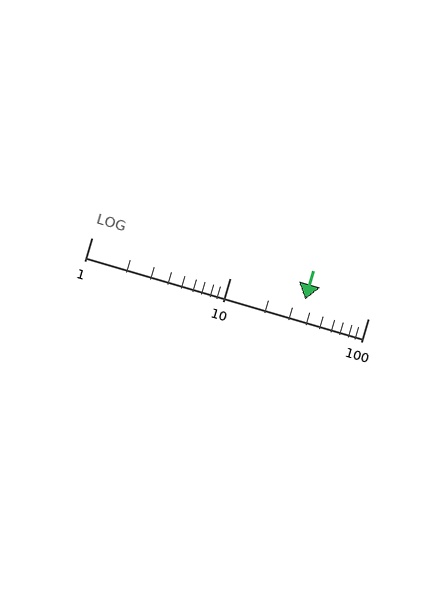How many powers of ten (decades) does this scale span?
The scale spans 2 decades, from 1 to 100.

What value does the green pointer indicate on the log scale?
The pointer indicates approximately 35.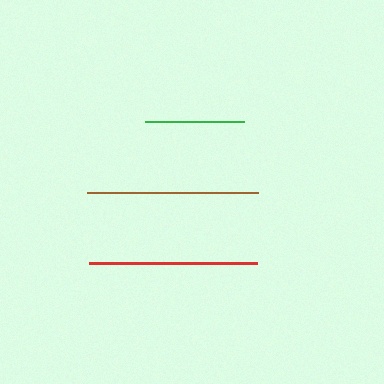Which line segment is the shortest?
The green line is the shortest at approximately 98 pixels.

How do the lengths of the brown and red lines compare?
The brown and red lines are approximately the same length.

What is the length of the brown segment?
The brown segment is approximately 171 pixels long.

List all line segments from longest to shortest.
From longest to shortest: brown, red, green.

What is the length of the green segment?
The green segment is approximately 98 pixels long.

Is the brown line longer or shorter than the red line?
The brown line is longer than the red line.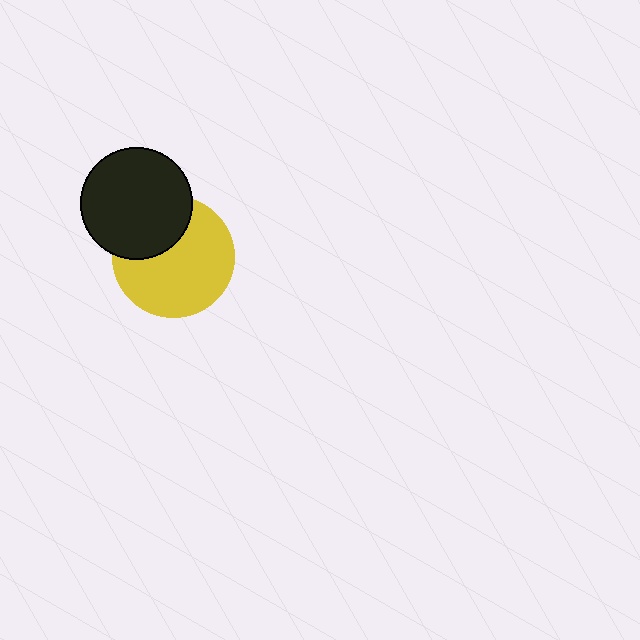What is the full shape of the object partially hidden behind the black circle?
The partially hidden object is a yellow circle.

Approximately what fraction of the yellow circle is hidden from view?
Roughly 31% of the yellow circle is hidden behind the black circle.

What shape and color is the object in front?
The object in front is a black circle.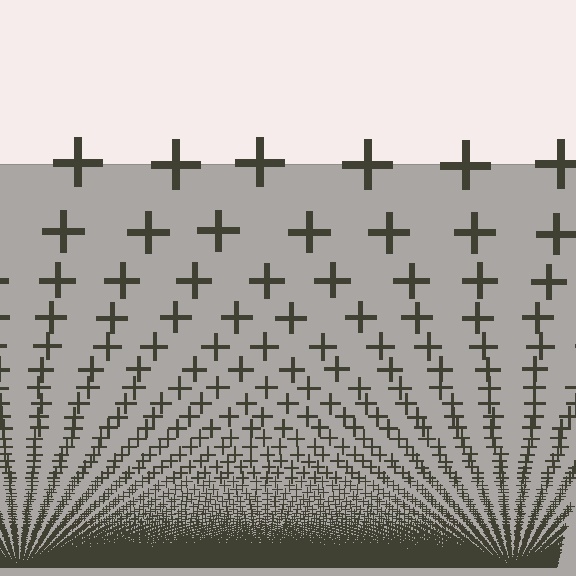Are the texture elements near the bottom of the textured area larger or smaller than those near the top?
Smaller. The gradient is inverted — elements near the bottom are smaller and denser.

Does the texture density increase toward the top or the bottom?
Density increases toward the bottom.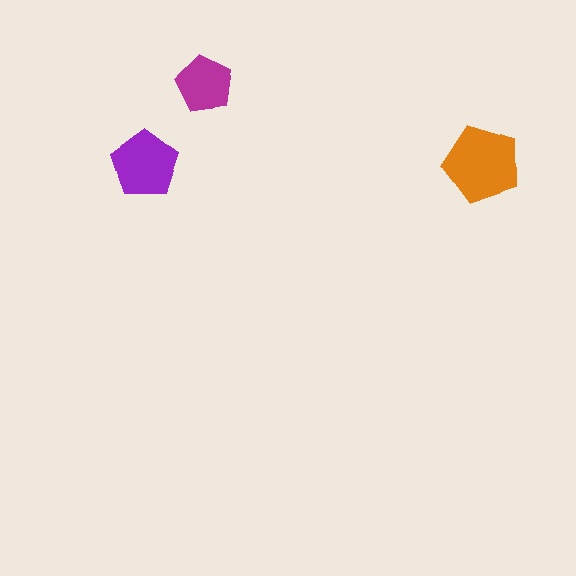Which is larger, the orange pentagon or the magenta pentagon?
The orange one.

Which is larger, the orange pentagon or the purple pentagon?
The orange one.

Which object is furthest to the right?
The orange pentagon is rightmost.